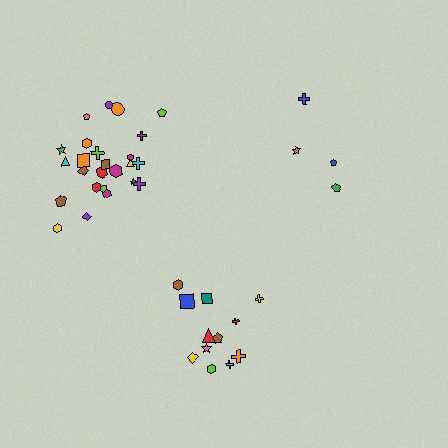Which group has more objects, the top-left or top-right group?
The top-left group.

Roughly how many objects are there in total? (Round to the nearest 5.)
Roughly 40 objects in total.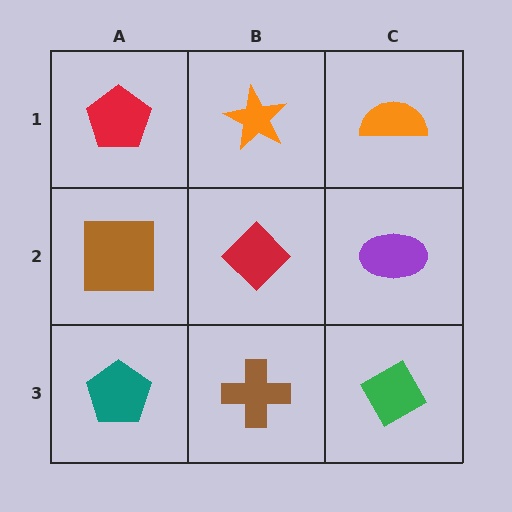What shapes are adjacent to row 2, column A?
A red pentagon (row 1, column A), a teal pentagon (row 3, column A), a red diamond (row 2, column B).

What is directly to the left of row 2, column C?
A red diamond.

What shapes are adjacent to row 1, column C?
A purple ellipse (row 2, column C), an orange star (row 1, column B).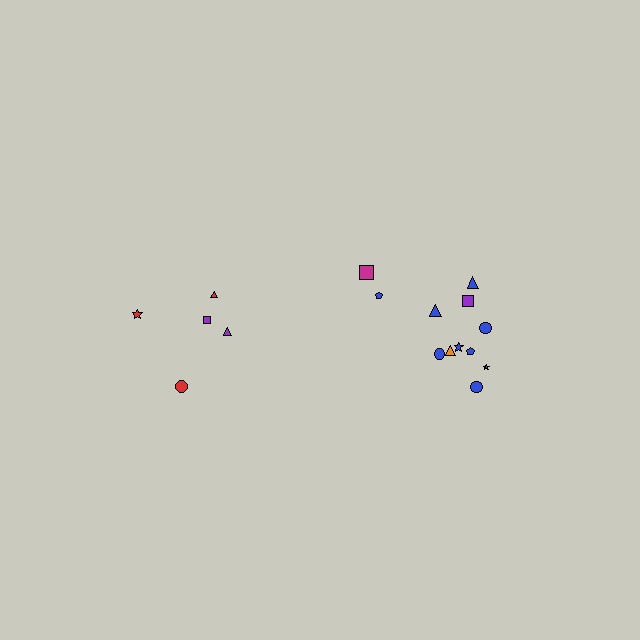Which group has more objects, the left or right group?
The right group.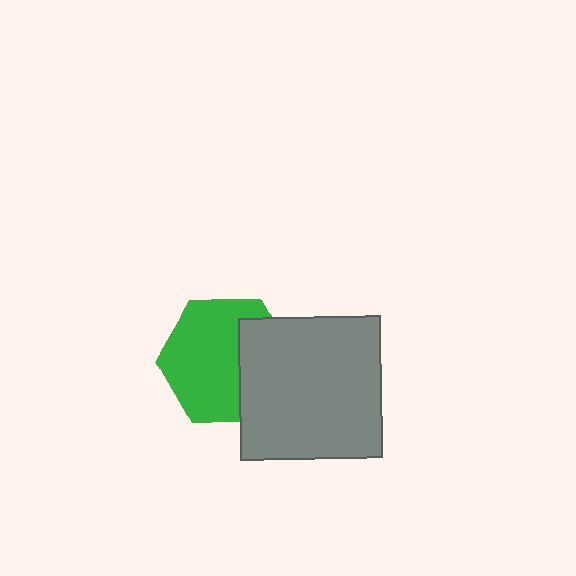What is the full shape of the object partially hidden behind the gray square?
The partially hidden object is a green hexagon.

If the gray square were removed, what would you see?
You would see the complete green hexagon.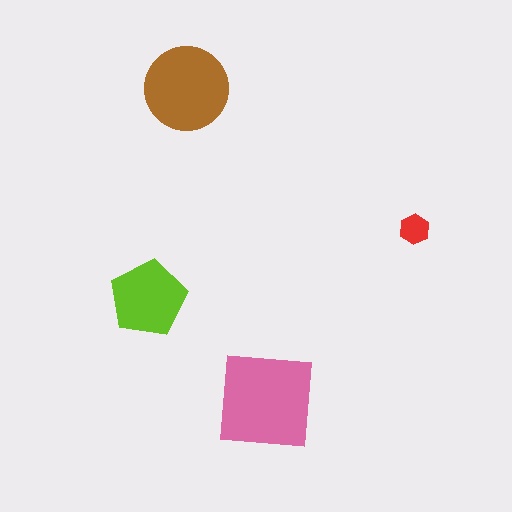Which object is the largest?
The pink square.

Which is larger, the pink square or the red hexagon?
The pink square.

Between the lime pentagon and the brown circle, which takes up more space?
The brown circle.